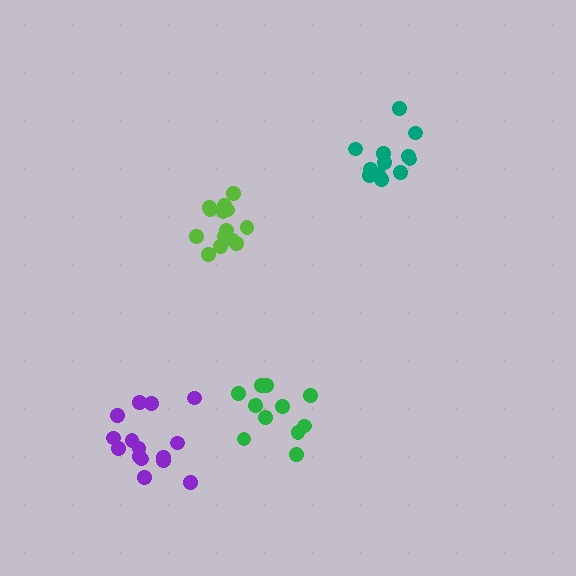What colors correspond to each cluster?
The clusters are colored: teal, lime, green, purple.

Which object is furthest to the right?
The teal cluster is rightmost.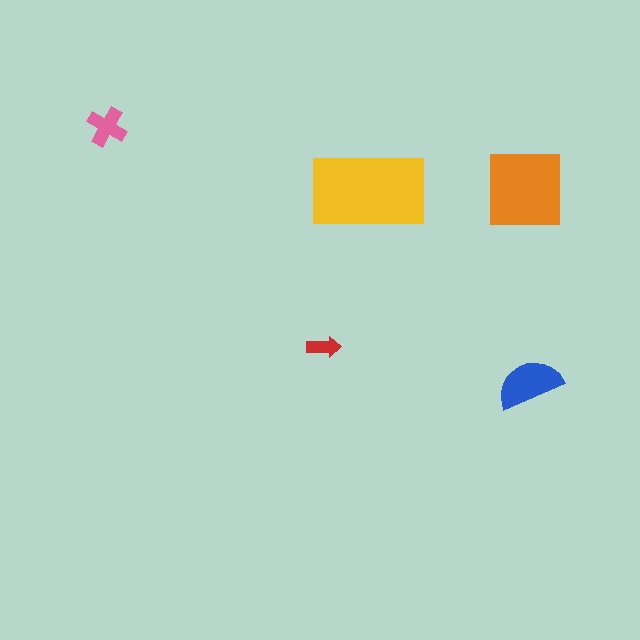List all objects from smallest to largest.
The red arrow, the pink cross, the blue semicircle, the orange square, the yellow rectangle.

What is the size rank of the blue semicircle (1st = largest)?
3rd.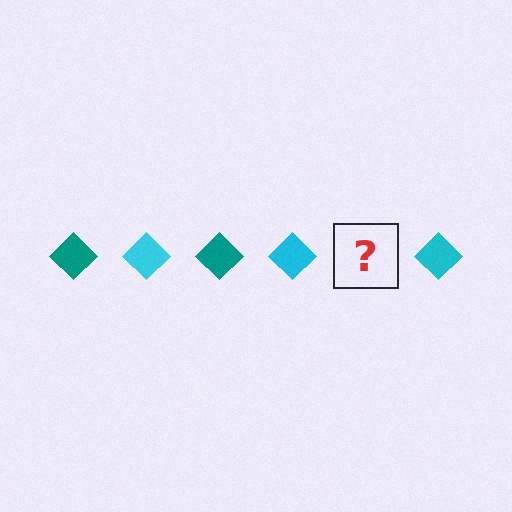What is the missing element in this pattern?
The missing element is a teal diamond.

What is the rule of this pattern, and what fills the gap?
The rule is that the pattern cycles through teal, cyan diamonds. The gap should be filled with a teal diamond.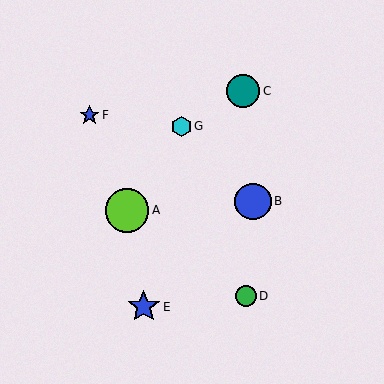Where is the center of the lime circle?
The center of the lime circle is at (127, 210).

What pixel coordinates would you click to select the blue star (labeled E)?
Click at (144, 307) to select the blue star E.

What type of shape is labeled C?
Shape C is a teal circle.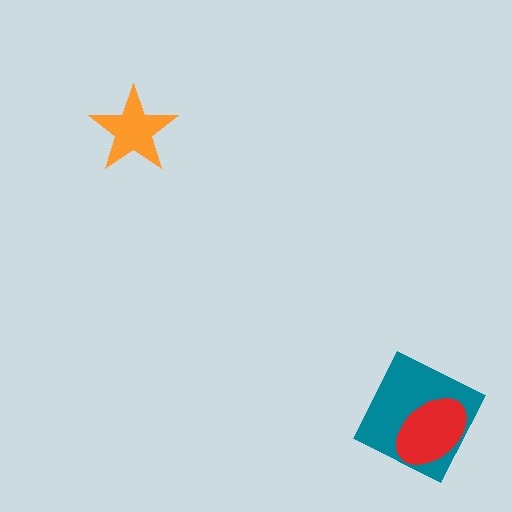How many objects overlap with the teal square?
1 object overlaps with the teal square.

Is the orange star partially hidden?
No, no other shape covers it.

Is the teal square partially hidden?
Yes, it is partially covered by another shape.